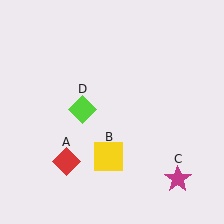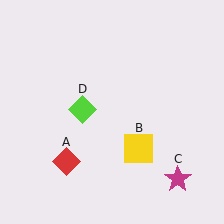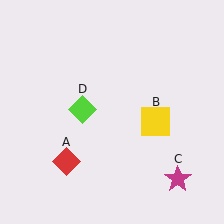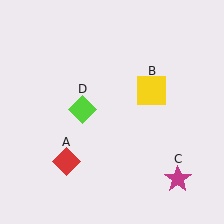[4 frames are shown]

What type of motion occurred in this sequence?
The yellow square (object B) rotated counterclockwise around the center of the scene.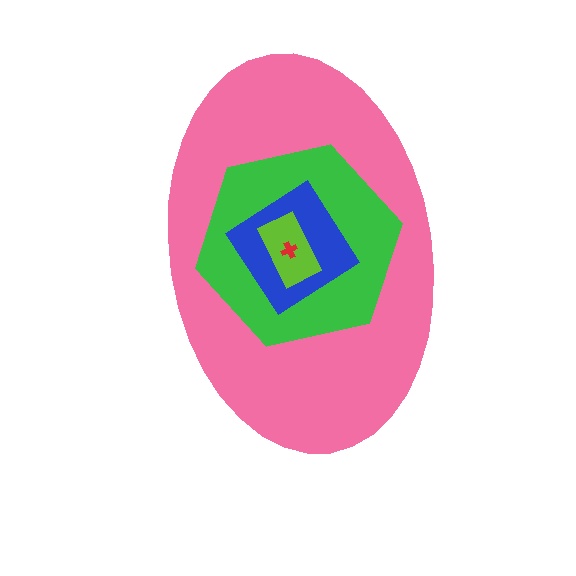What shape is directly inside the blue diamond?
The lime rectangle.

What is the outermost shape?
The pink ellipse.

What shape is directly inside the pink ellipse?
The green hexagon.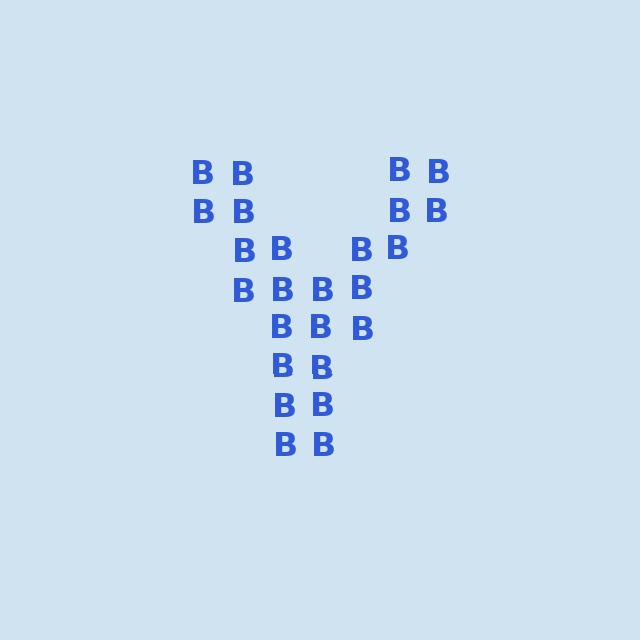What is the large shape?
The large shape is the letter Y.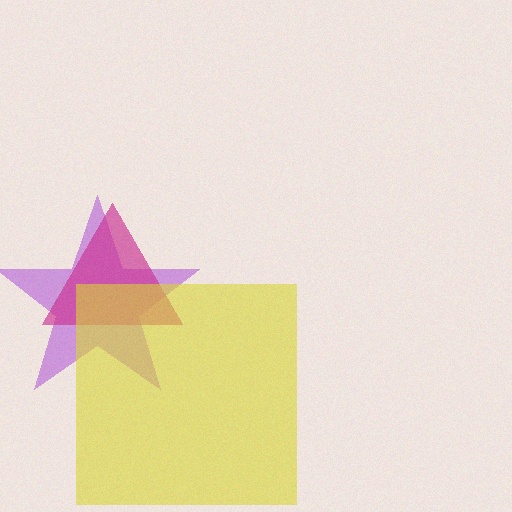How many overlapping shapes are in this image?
There are 3 overlapping shapes in the image.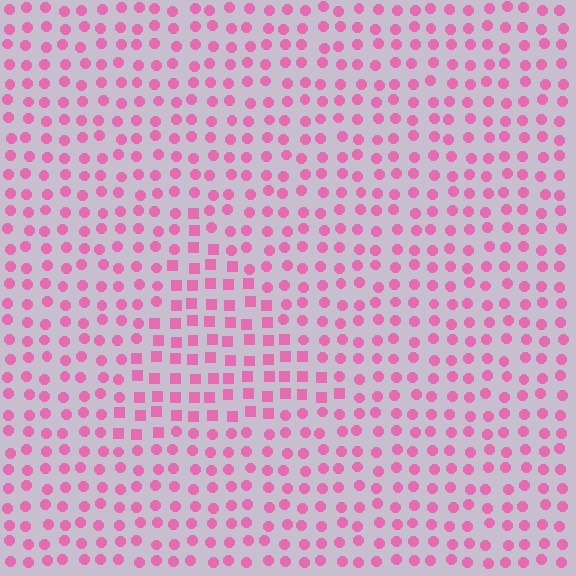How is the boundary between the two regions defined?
The boundary is defined by a change in element shape: squares inside vs. circles outside. All elements share the same color and spacing.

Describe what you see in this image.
The image is filled with small pink elements arranged in a uniform grid. A triangle-shaped region contains squares, while the surrounding area contains circles. The boundary is defined purely by the change in element shape.